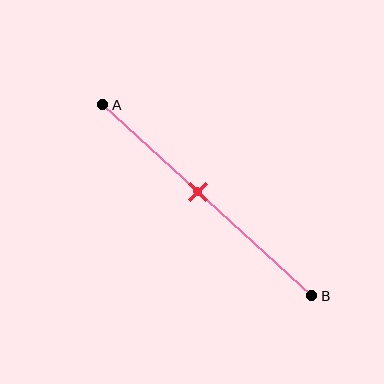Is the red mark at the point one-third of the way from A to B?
No, the mark is at about 45% from A, not at the 33% one-third point.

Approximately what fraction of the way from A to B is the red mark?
The red mark is approximately 45% of the way from A to B.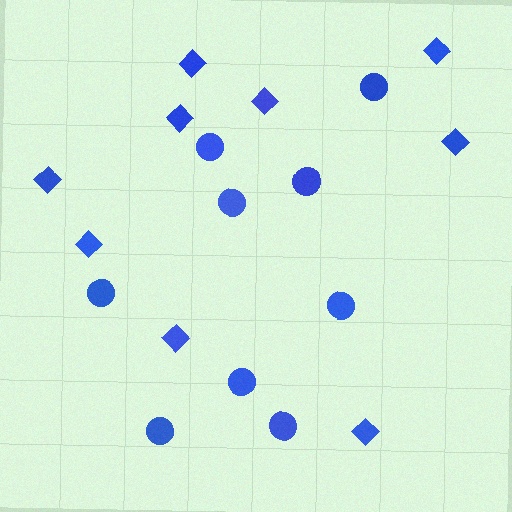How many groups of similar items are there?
There are 2 groups: one group of circles (9) and one group of diamonds (9).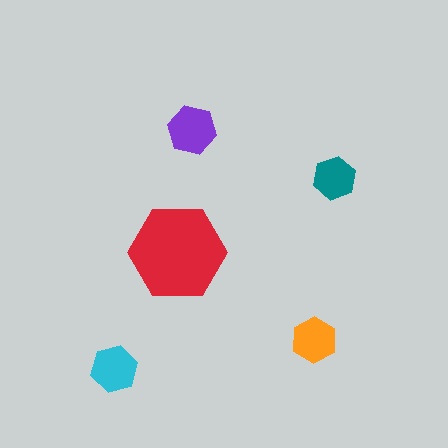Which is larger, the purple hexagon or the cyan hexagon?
The purple one.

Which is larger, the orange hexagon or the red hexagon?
The red one.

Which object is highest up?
The purple hexagon is topmost.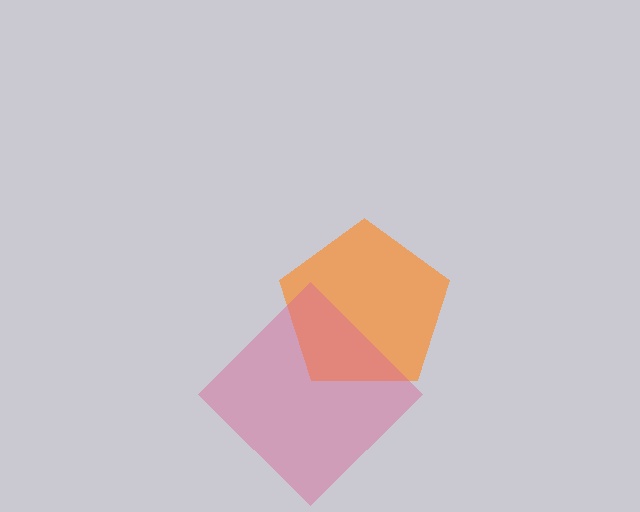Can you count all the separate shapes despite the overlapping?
Yes, there are 2 separate shapes.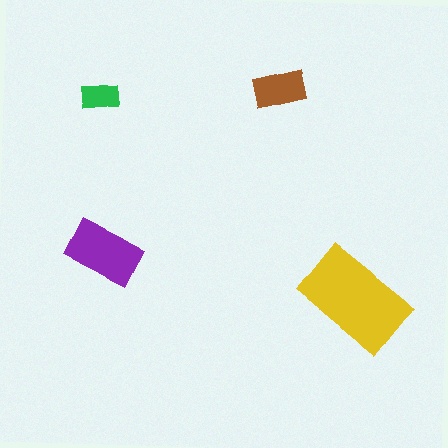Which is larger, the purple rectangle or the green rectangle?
The purple one.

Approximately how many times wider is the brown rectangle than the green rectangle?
About 1.5 times wider.